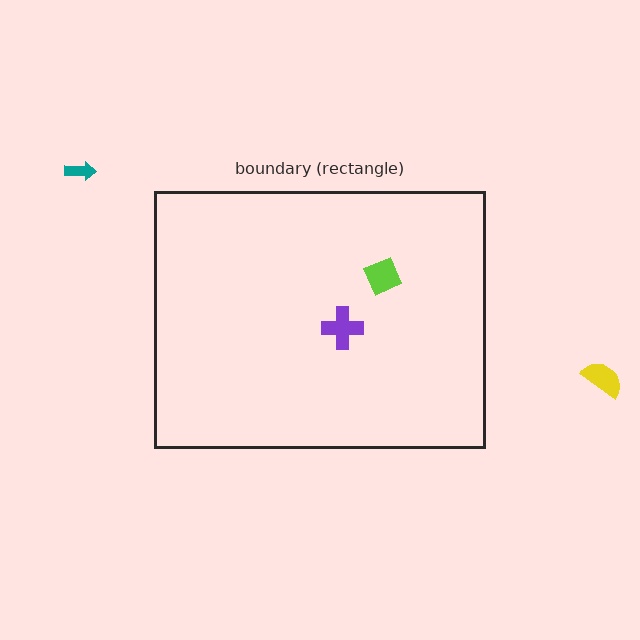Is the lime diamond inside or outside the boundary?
Inside.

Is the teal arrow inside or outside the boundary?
Outside.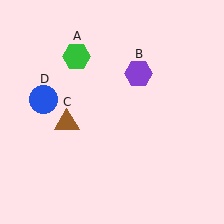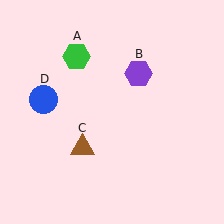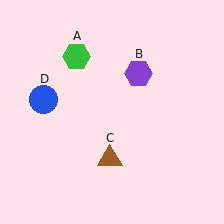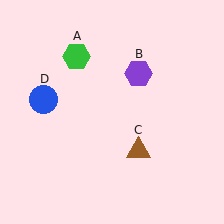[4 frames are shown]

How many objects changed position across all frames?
1 object changed position: brown triangle (object C).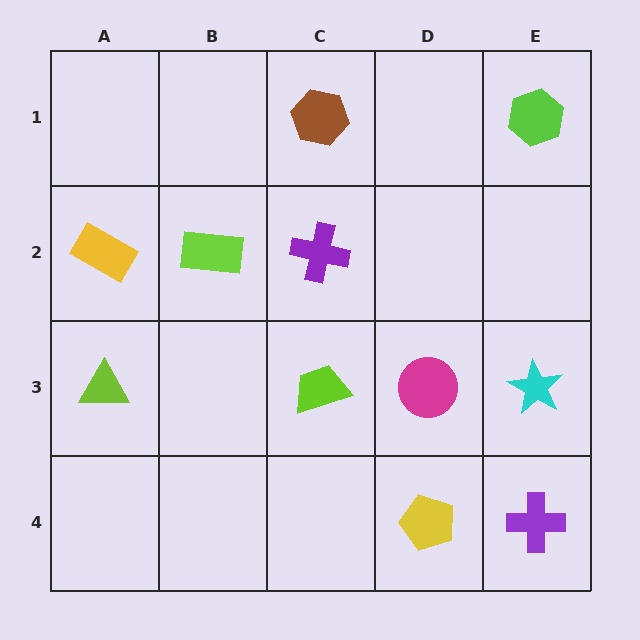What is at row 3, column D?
A magenta circle.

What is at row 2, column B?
A lime rectangle.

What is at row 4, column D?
A yellow pentagon.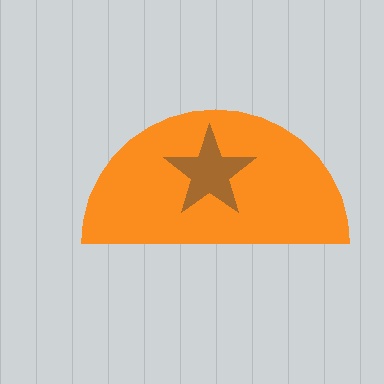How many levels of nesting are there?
2.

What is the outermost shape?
The orange semicircle.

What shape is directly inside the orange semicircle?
The brown star.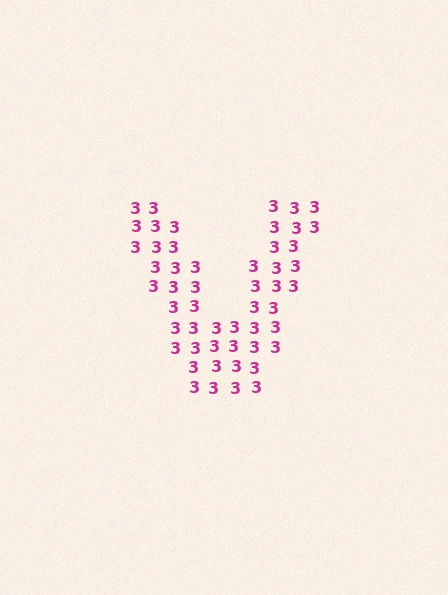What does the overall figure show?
The overall figure shows the letter V.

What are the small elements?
The small elements are digit 3's.